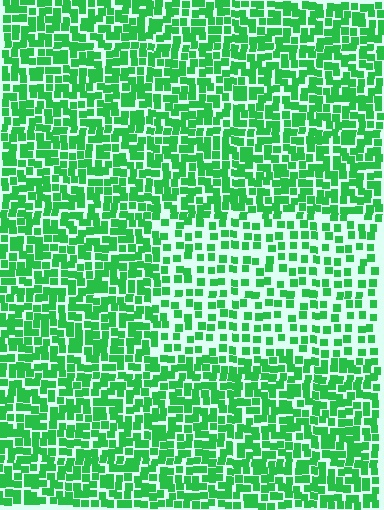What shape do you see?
I see a rectangle.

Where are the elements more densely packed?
The elements are more densely packed outside the rectangle boundary.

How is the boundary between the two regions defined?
The boundary is defined by a change in element density (approximately 1.8x ratio). All elements are the same color, size, and shape.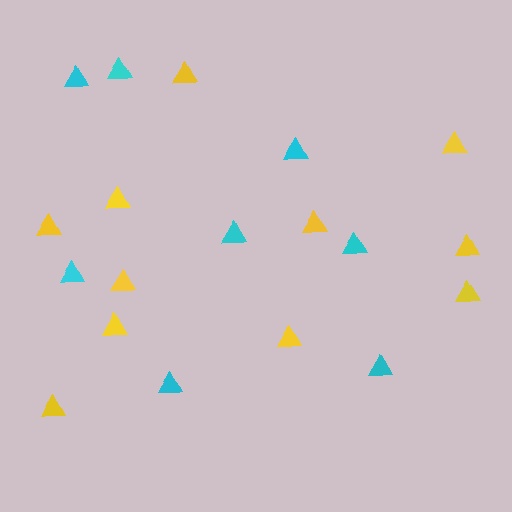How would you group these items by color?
There are 2 groups: one group of yellow triangles (11) and one group of cyan triangles (8).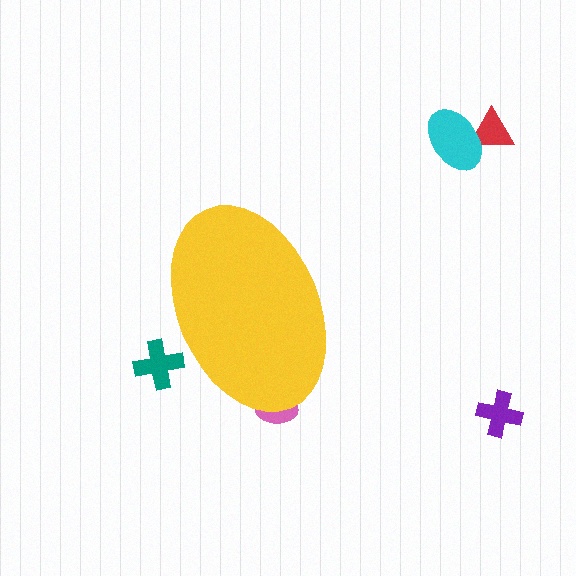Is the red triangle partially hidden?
No, the red triangle is fully visible.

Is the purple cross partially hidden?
No, the purple cross is fully visible.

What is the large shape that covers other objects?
A yellow ellipse.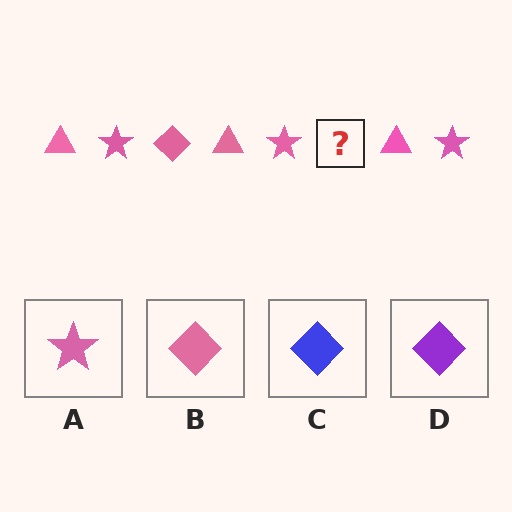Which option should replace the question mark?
Option B.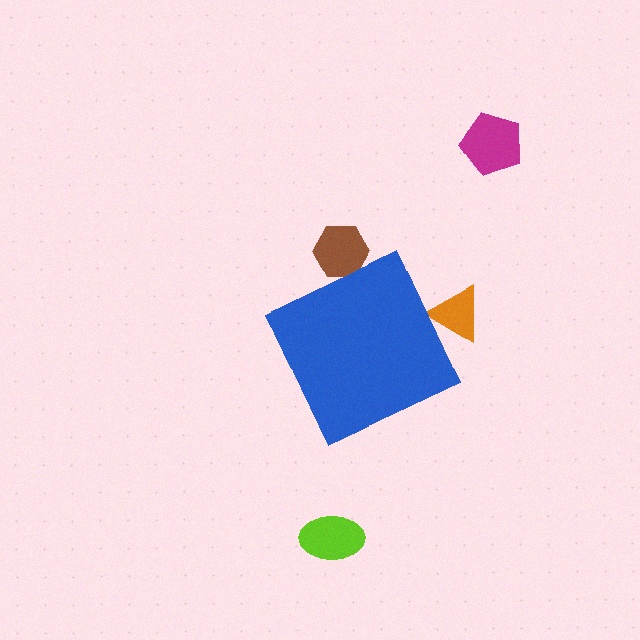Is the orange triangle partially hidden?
Yes, the orange triangle is partially hidden behind the blue diamond.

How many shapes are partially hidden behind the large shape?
2 shapes are partially hidden.